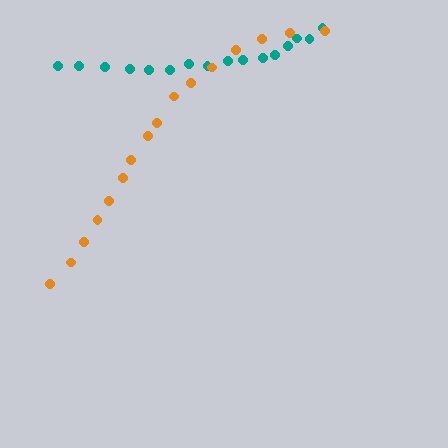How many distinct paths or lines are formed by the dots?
There are 2 distinct paths.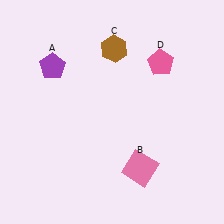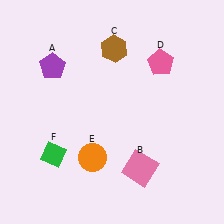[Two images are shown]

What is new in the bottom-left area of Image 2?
An orange circle (E) was added in the bottom-left area of Image 2.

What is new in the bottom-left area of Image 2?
A green diamond (F) was added in the bottom-left area of Image 2.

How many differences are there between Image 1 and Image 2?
There are 2 differences between the two images.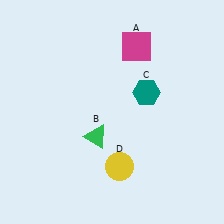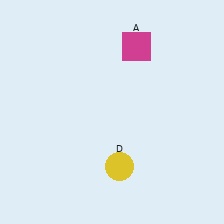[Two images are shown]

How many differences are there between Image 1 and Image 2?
There are 2 differences between the two images.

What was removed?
The teal hexagon (C), the green triangle (B) were removed in Image 2.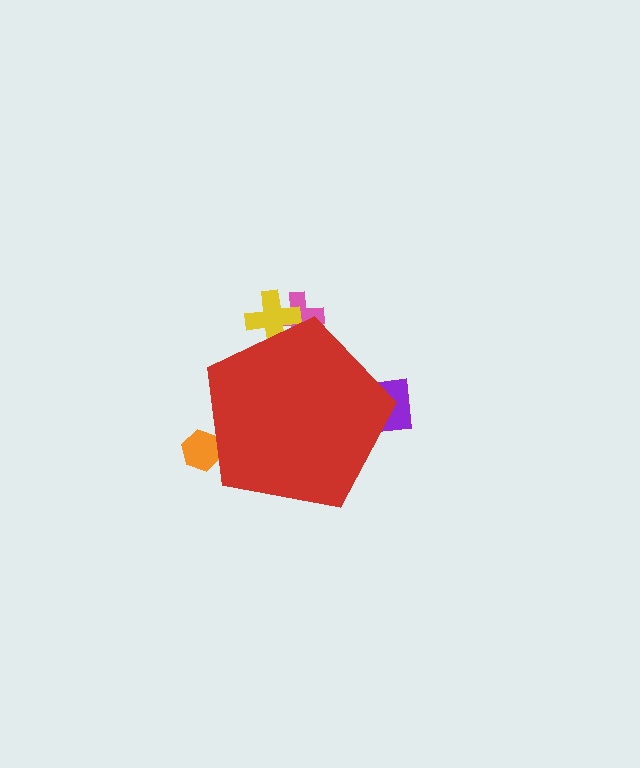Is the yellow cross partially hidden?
Yes, the yellow cross is partially hidden behind the red pentagon.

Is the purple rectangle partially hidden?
Yes, the purple rectangle is partially hidden behind the red pentagon.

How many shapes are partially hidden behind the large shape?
4 shapes are partially hidden.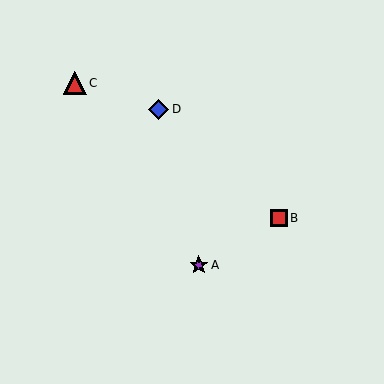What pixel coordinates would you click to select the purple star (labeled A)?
Click at (199, 265) to select the purple star A.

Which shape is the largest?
The red triangle (labeled C) is the largest.